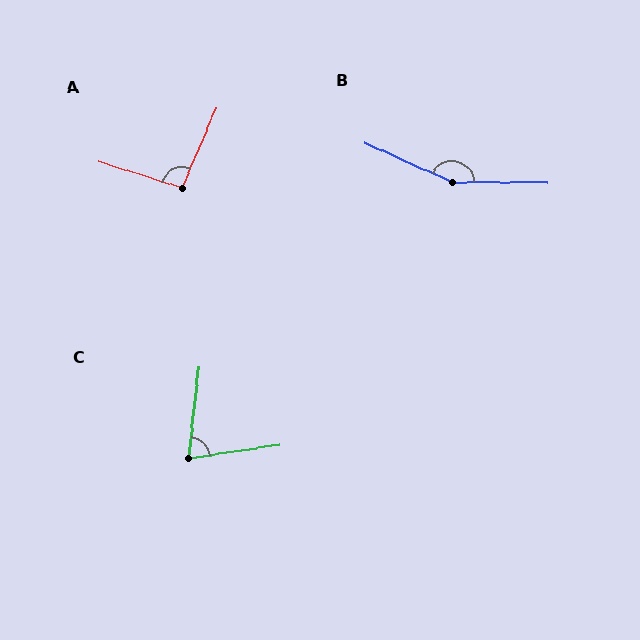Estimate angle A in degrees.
Approximately 95 degrees.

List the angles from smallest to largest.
C (75°), A (95°), B (156°).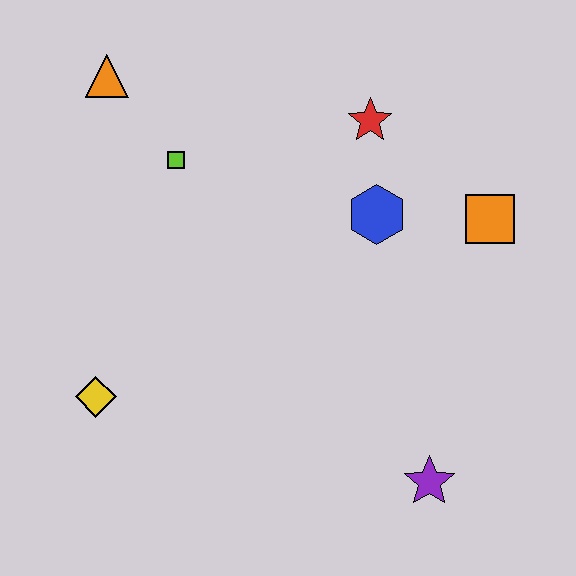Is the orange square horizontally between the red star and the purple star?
No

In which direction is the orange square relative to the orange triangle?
The orange square is to the right of the orange triangle.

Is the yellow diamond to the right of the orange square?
No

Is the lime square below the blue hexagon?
No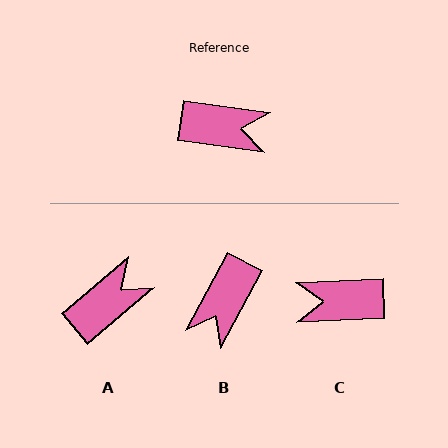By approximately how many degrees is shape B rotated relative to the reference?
Approximately 110 degrees clockwise.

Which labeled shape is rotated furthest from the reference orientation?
C, about 169 degrees away.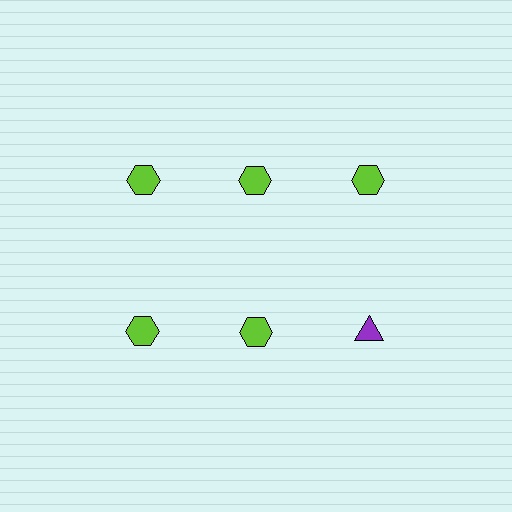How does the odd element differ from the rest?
It differs in both color (purple instead of lime) and shape (triangle instead of hexagon).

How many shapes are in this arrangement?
There are 6 shapes arranged in a grid pattern.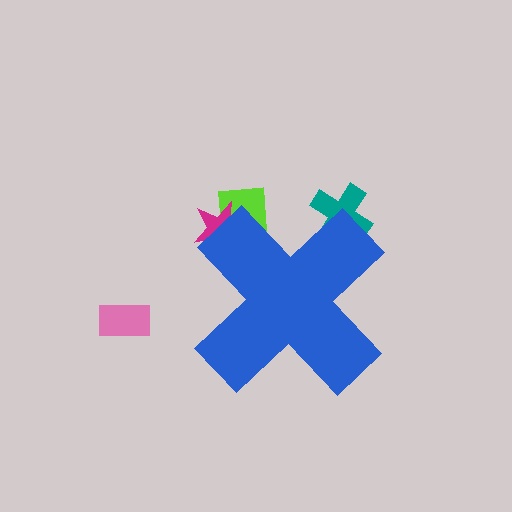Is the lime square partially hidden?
Yes, the lime square is partially hidden behind the blue cross.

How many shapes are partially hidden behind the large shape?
3 shapes are partially hidden.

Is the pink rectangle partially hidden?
No, the pink rectangle is fully visible.